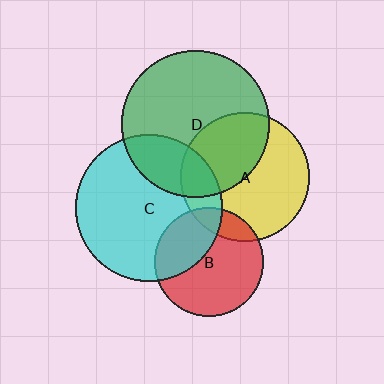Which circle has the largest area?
Circle D (green).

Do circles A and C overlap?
Yes.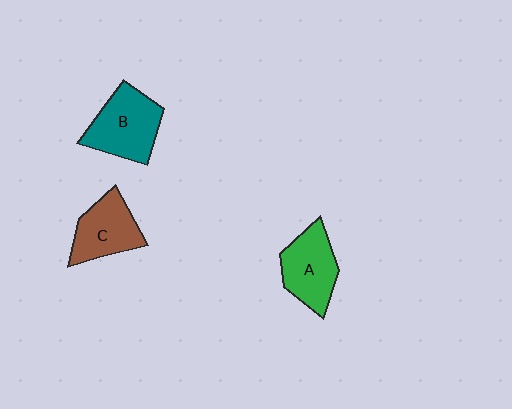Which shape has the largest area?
Shape B (teal).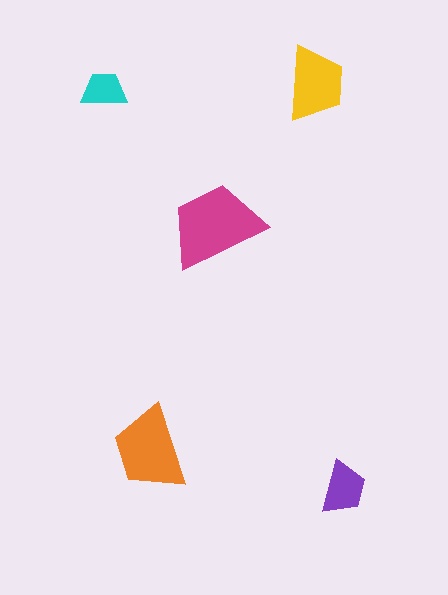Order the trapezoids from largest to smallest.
the magenta one, the orange one, the yellow one, the purple one, the cyan one.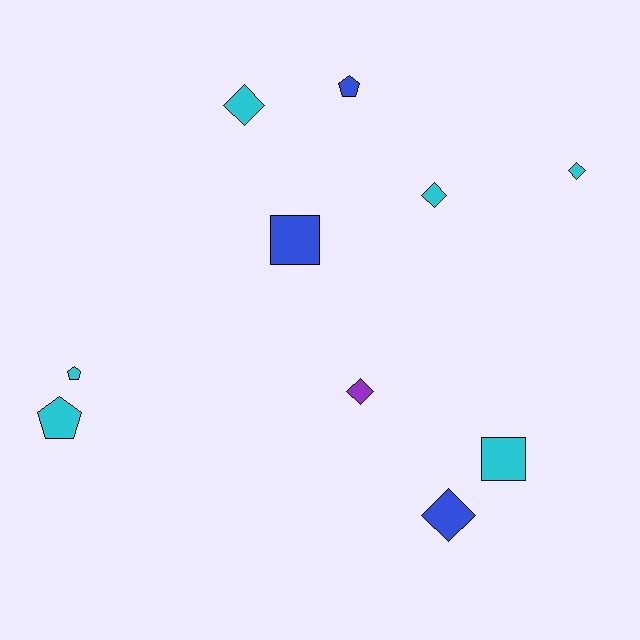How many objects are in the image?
There are 10 objects.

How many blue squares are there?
There is 1 blue square.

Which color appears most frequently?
Cyan, with 6 objects.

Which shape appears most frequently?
Diamond, with 5 objects.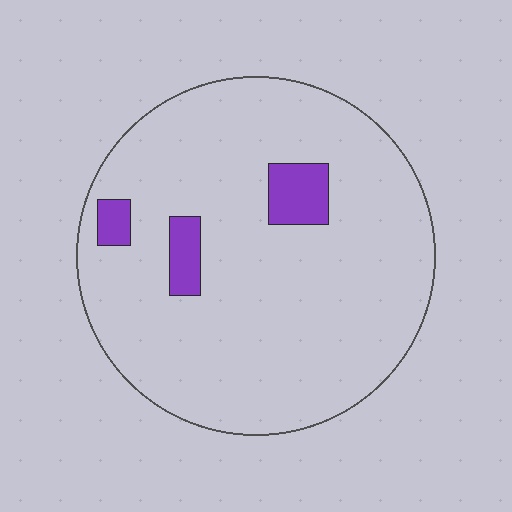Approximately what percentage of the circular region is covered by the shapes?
Approximately 10%.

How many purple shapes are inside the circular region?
3.